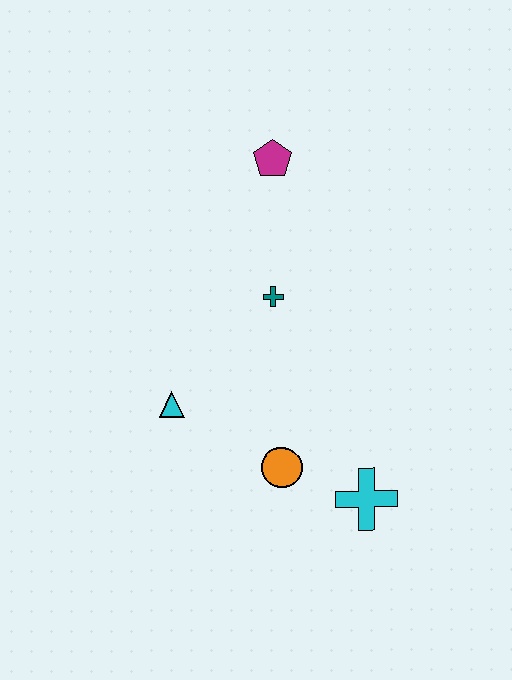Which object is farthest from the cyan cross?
The magenta pentagon is farthest from the cyan cross.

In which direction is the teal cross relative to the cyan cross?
The teal cross is above the cyan cross.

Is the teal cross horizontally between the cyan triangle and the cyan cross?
Yes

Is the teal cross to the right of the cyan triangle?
Yes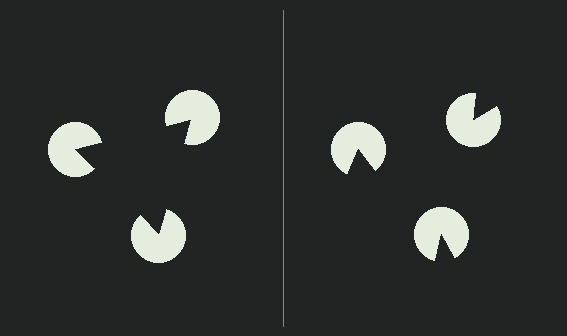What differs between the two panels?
The pac-man discs are positioned identically on both sides; only the wedge orientations differ. On the left they align to a triangle; on the right they are misaligned.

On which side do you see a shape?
An illusory triangle appears on the left side. On the right side the wedge cuts are rotated, so no coherent shape forms.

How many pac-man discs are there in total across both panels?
6 — 3 on each side.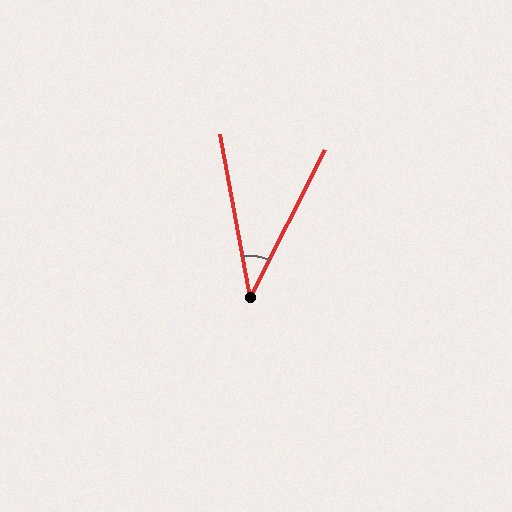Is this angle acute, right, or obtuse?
It is acute.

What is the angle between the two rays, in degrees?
Approximately 37 degrees.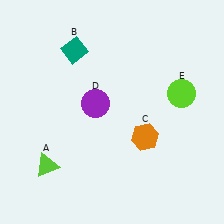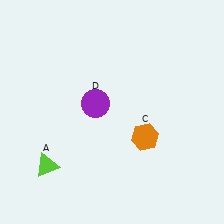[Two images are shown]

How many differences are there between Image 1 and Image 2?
There are 2 differences between the two images.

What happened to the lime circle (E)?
The lime circle (E) was removed in Image 2. It was in the top-right area of Image 1.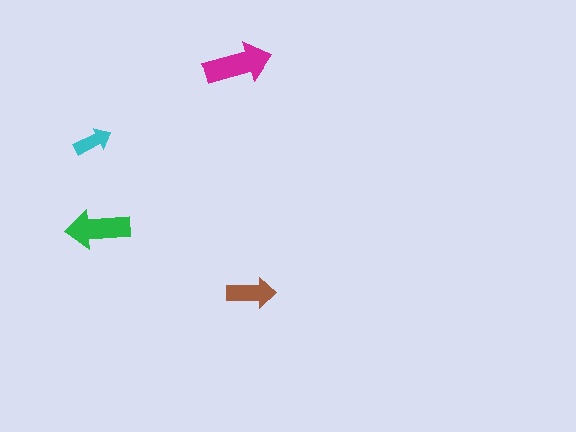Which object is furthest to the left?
The cyan arrow is leftmost.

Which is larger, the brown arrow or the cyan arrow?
The brown one.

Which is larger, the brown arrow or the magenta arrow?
The magenta one.